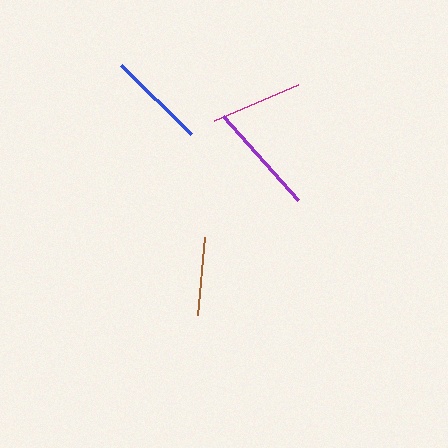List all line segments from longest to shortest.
From longest to shortest: purple, blue, magenta, brown.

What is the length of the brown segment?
The brown segment is approximately 78 pixels long.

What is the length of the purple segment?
The purple segment is approximately 113 pixels long.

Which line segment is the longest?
The purple line is the longest at approximately 113 pixels.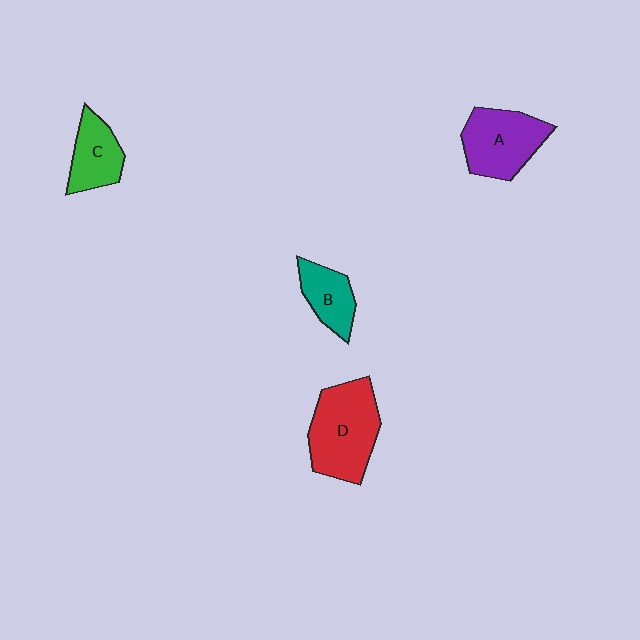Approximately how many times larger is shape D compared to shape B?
Approximately 2.0 times.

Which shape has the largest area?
Shape D (red).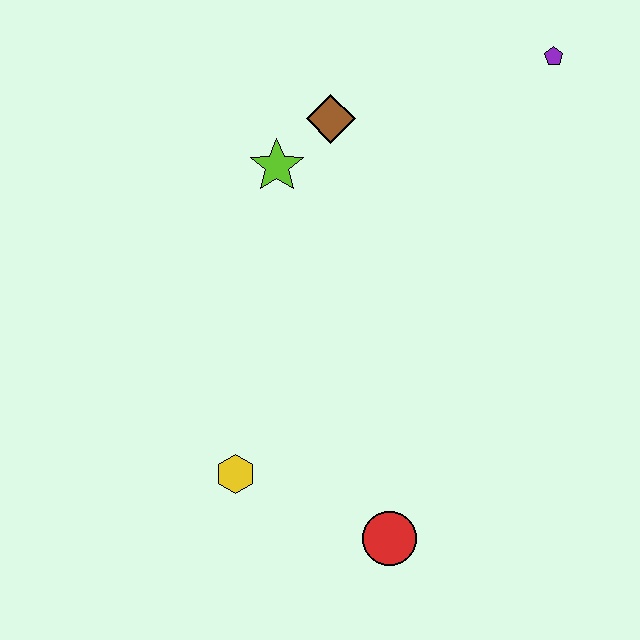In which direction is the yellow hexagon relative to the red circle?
The yellow hexagon is to the left of the red circle.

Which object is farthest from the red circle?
The purple pentagon is farthest from the red circle.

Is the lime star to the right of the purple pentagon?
No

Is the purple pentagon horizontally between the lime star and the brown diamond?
No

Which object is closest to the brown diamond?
The lime star is closest to the brown diamond.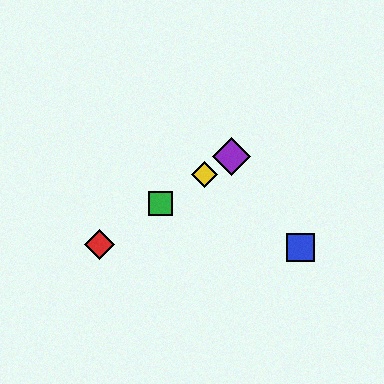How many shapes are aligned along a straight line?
4 shapes (the red diamond, the green square, the yellow diamond, the purple diamond) are aligned along a straight line.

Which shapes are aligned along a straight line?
The red diamond, the green square, the yellow diamond, the purple diamond are aligned along a straight line.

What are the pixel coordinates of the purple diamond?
The purple diamond is at (232, 156).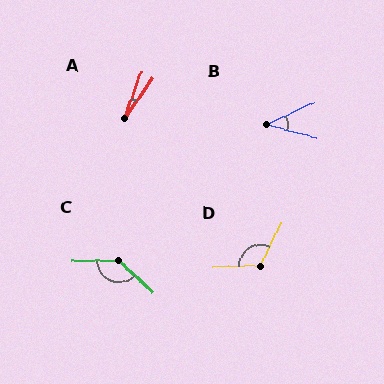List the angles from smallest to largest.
A (16°), B (38°), D (118°), C (136°).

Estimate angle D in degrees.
Approximately 118 degrees.